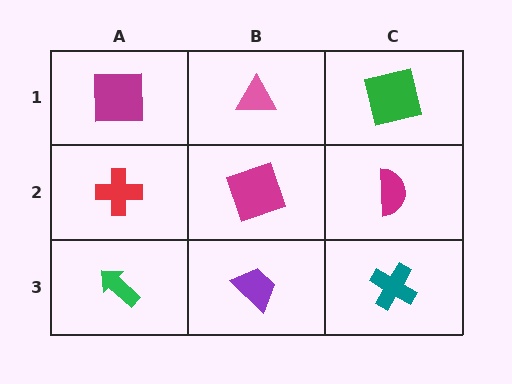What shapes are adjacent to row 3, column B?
A magenta square (row 2, column B), a green arrow (row 3, column A), a teal cross (row 3, column C).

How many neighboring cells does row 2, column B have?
4.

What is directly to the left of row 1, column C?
A pink triangle.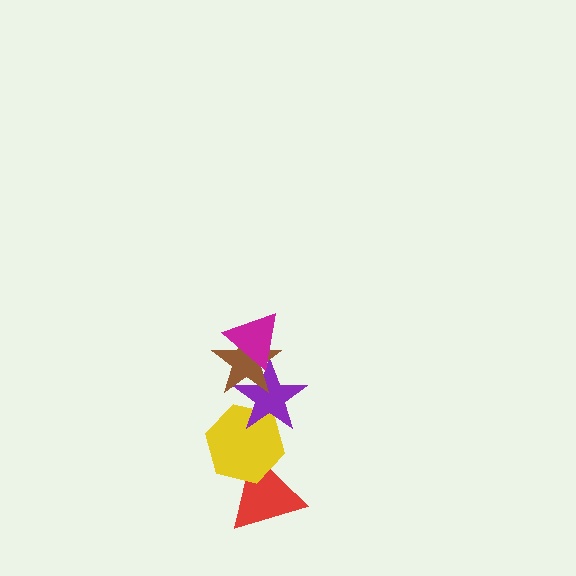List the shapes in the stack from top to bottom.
From top to bottom: the magenta triangle, the brown star, the purple star, the yellow hexagon, the red triangle.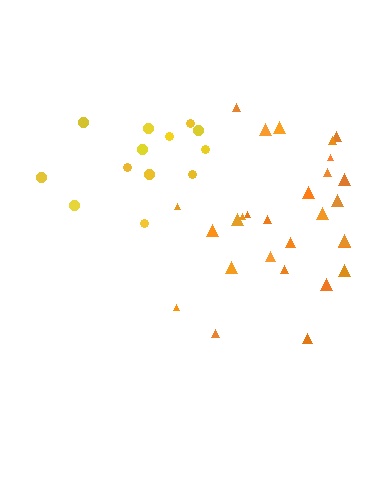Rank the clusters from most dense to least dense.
yellow, orange.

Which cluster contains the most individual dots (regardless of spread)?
Orange (28).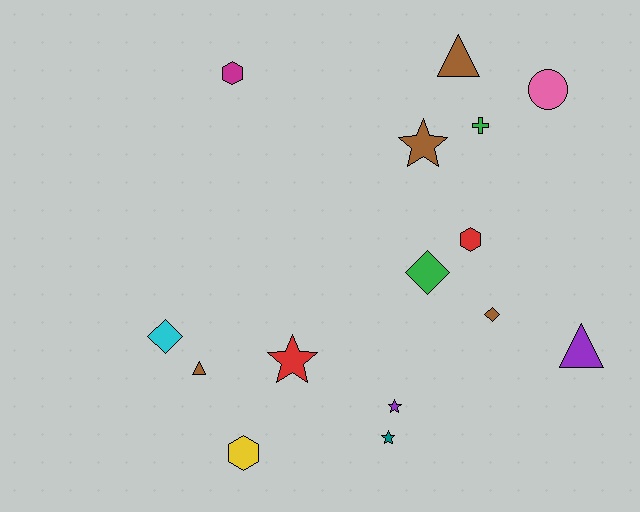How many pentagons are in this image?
There are no pentagons.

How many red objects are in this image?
There are 2 red objects.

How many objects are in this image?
There are 15 objects.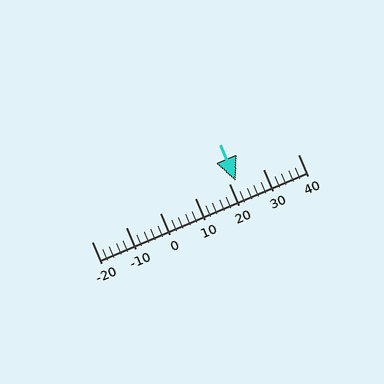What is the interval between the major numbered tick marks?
The major tick marks are spaced 10 units apart.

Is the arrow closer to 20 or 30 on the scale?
The arrow is closer to 20.